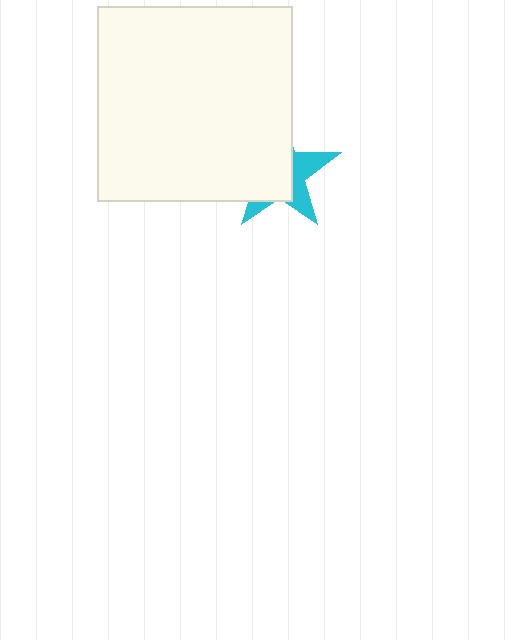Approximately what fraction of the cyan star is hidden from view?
Roughly 64% of the cyan star is hidden behind the white square.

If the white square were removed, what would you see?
You would see the complete cyan star.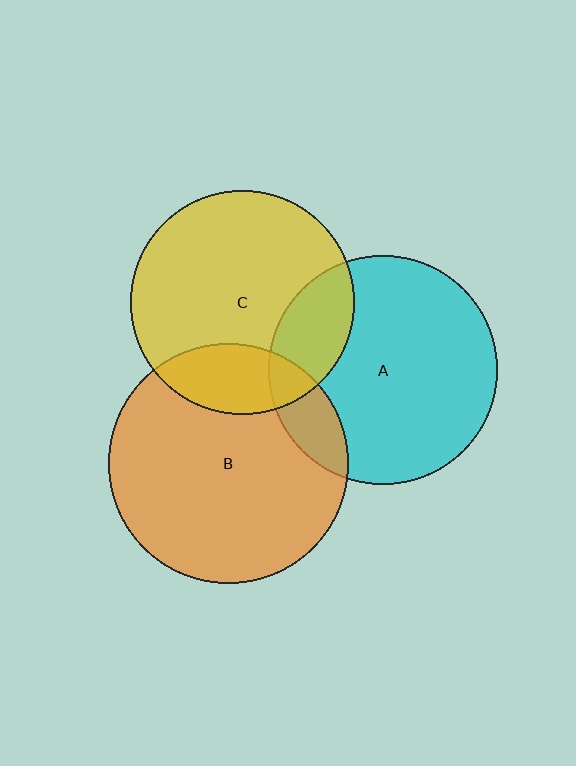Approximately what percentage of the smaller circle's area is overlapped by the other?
Approximately 20%.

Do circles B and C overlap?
Yes.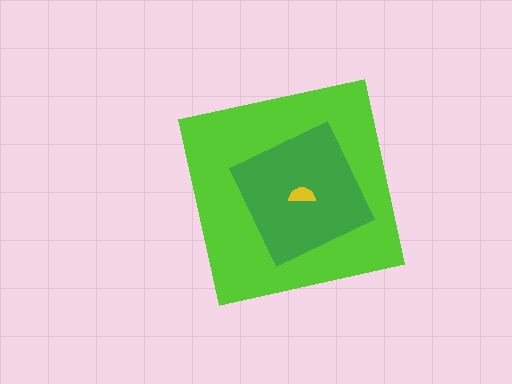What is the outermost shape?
The lime square.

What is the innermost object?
The yellow semicircle.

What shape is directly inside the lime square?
The green square.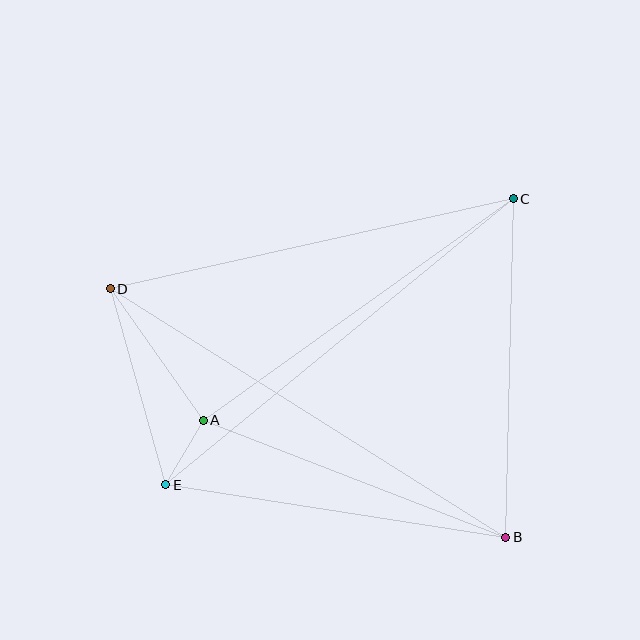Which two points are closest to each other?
Points A and E are closest to each other.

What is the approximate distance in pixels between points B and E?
The distance between B and E is approximately 344 pixels.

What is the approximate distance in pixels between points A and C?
The distance between A and C is approximately 381 pixels.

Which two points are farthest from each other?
Points B and D are farthest from each other.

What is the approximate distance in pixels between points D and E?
The distance between D and E is approximately 203 pixels.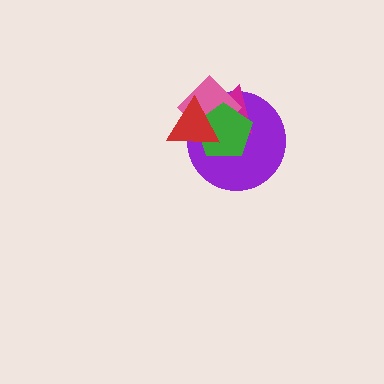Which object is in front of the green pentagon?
The red triangle is in front of the green pentagon.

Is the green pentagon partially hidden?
Yes, it is partially covered by another shape.